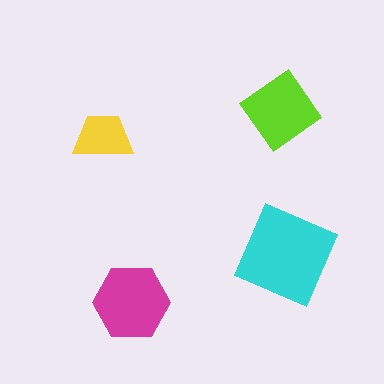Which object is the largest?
The cyan square.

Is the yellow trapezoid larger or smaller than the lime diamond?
Smaller.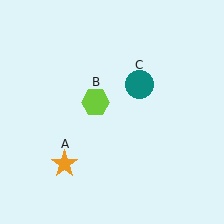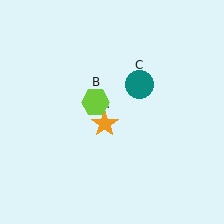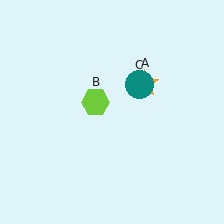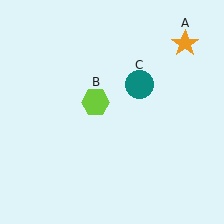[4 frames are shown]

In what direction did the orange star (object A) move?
The orange star (object A) moved up and to the right.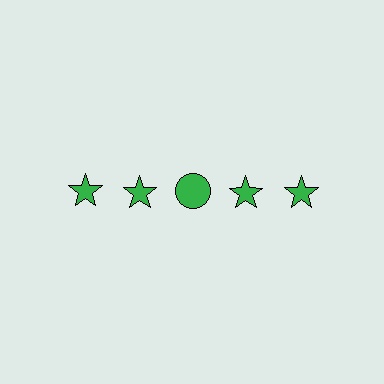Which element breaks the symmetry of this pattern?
The green circle in the top row, center column breaks the symmetry. All other shapes are green stars.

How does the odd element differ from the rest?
It has a different shape: circle instead of star.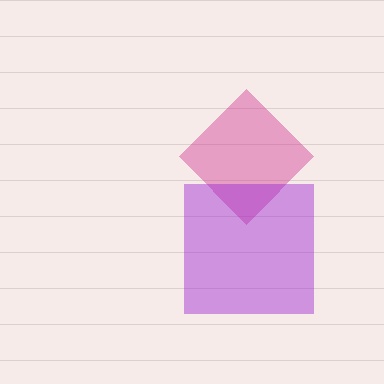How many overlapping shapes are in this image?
There are 2 overlapping shapes in the image.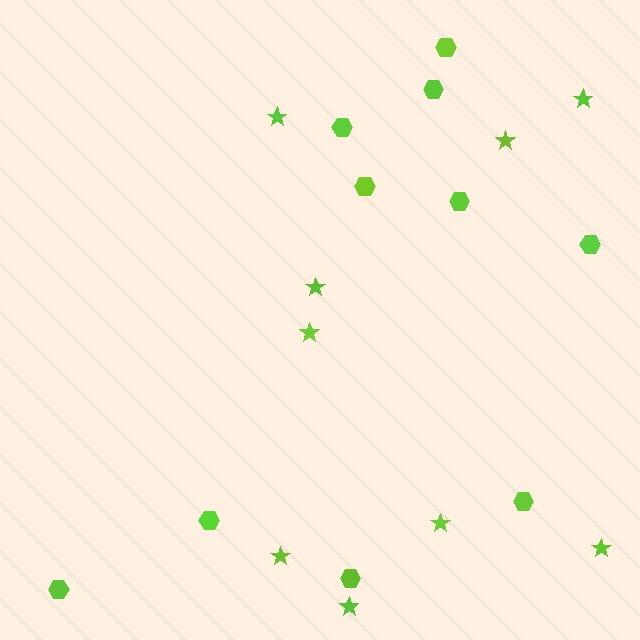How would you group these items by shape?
There are 2 groups: one group of hexagons (10) and one group of stars (9).